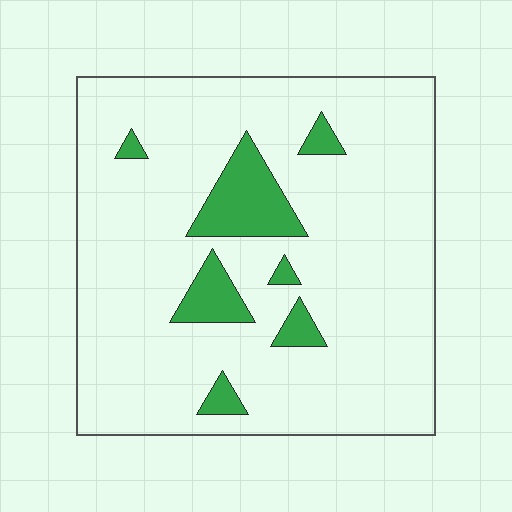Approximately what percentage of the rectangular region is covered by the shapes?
Approximately 10%.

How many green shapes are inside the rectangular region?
7.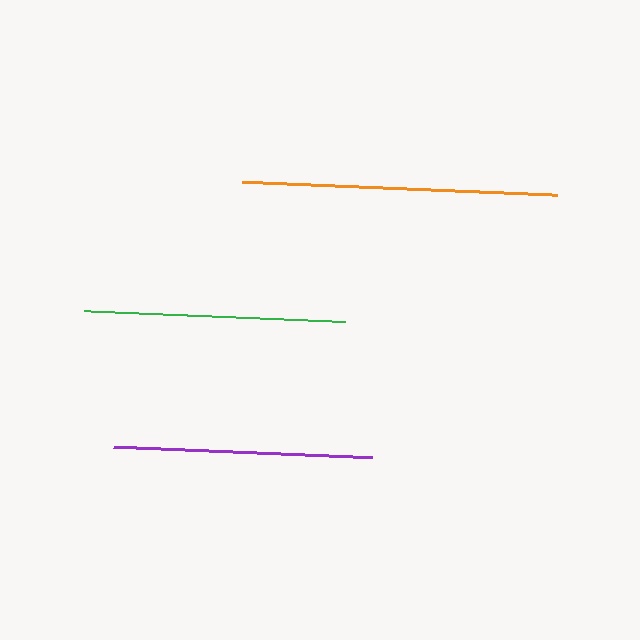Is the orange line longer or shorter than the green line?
The orange line is longer than the green line.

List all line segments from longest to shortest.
From longest to shortest: orange, green, purple.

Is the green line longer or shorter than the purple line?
The green line is longer than the purple line.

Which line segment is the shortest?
The purple line is the shortest at approximately 259 pixels.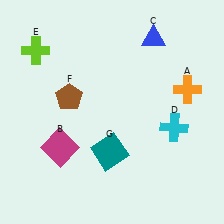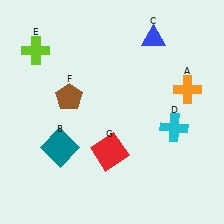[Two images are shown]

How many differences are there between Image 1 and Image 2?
There are 2 differences between the two images.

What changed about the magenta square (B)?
In Image 1, B is magenta. In Image 2, it changed to teal.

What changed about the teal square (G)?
In Image 1, G is teal. In Image 2, it changed to red.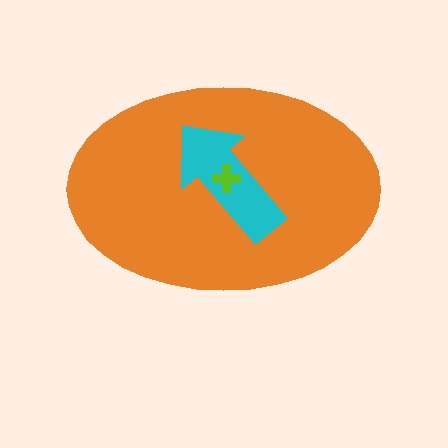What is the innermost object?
The lime cross.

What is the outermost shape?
The orange ellipse.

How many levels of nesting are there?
3.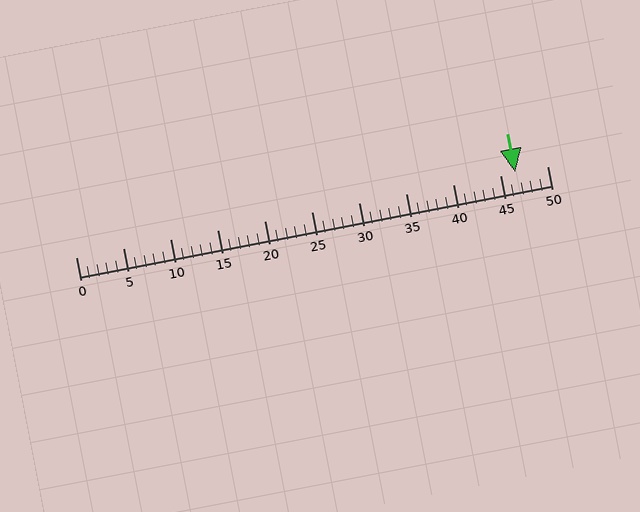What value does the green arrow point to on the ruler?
The green arrow points to approximately 47.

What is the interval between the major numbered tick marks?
The major tick marks are spaced 5 units apart.